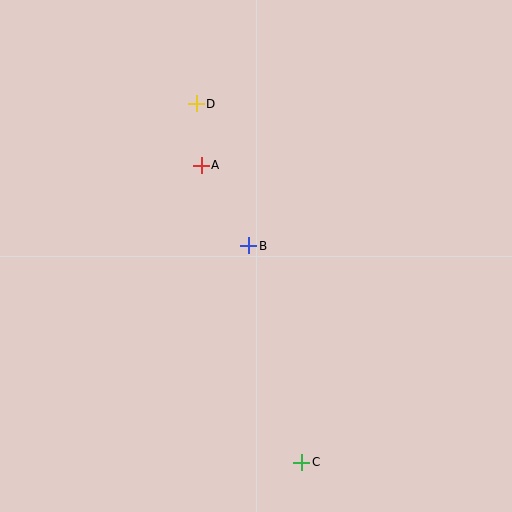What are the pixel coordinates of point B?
Point B is at (249, 246).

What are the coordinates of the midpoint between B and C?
The midpoint between B and C is at (275, 354).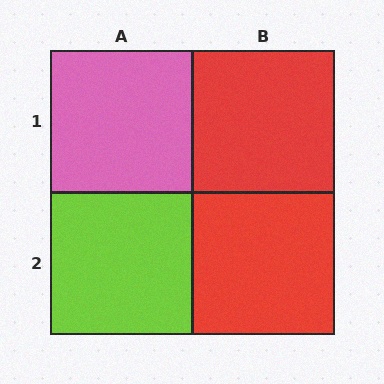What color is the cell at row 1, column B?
Red.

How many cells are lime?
1 cell is lime.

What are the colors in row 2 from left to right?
Lime, red.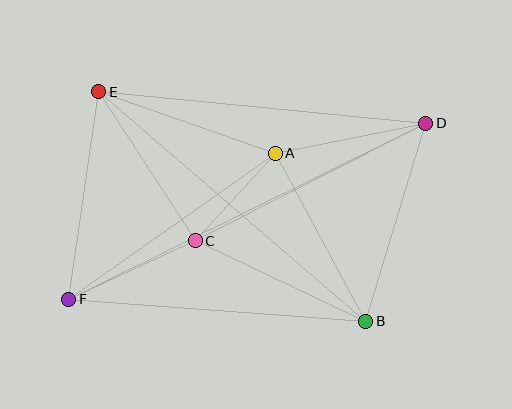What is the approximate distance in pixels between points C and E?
The distance between C and E is approximately 177 pixels.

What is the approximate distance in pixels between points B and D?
The distance between B and D is approximately 207 pixels.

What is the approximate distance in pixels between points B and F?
The distance between B and F is approximately 298 pixels.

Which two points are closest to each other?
Points A and C are closest to each other.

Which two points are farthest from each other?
Points D and F are farthest from each other.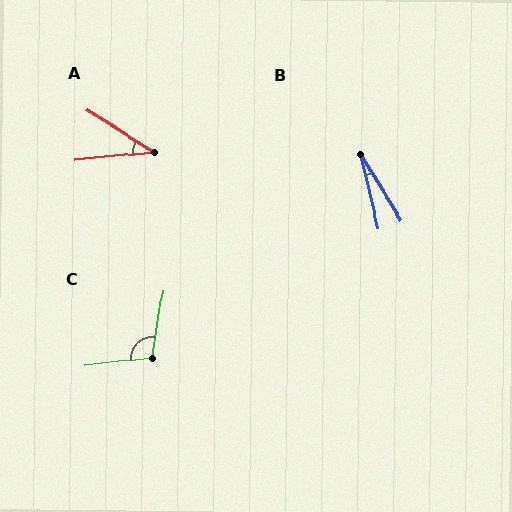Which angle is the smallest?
B, at approximately 18 degrees.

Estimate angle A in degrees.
Approximately 37 degrees.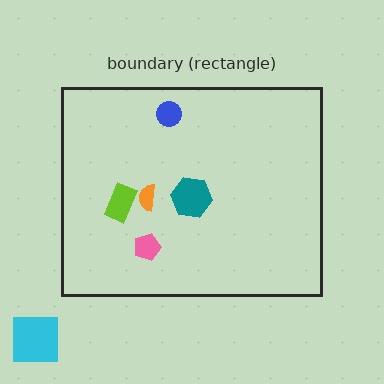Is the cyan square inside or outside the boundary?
Outside.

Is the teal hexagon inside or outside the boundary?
Inside.